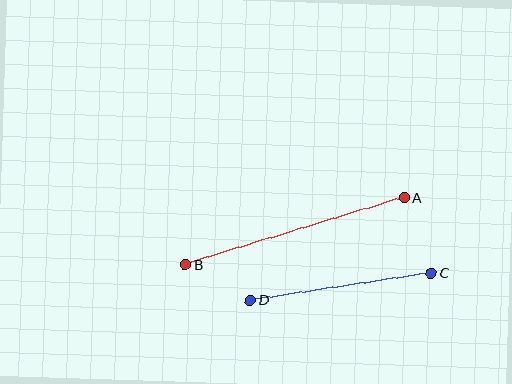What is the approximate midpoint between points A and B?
The midpoint is at approximately (295, 231) pixels.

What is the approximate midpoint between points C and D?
The midpoint is at approximately (341, 286) pixels.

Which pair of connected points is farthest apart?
Points A and B are farthest apart.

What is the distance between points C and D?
The distance is approximately 183 pixels.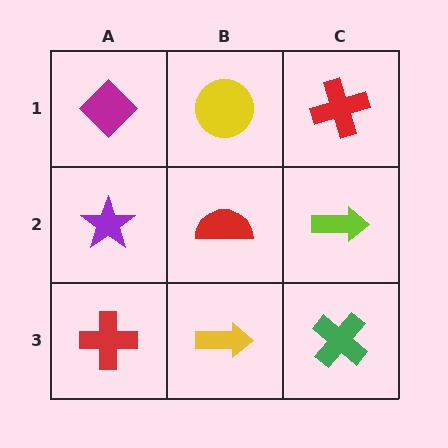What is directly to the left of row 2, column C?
A red semicircle.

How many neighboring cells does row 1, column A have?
2.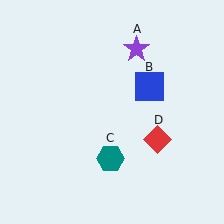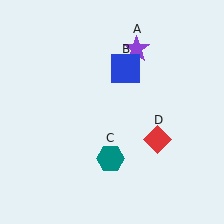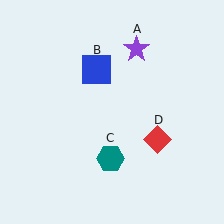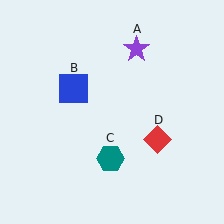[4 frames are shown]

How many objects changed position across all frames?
1 object changed position: blue square (object B).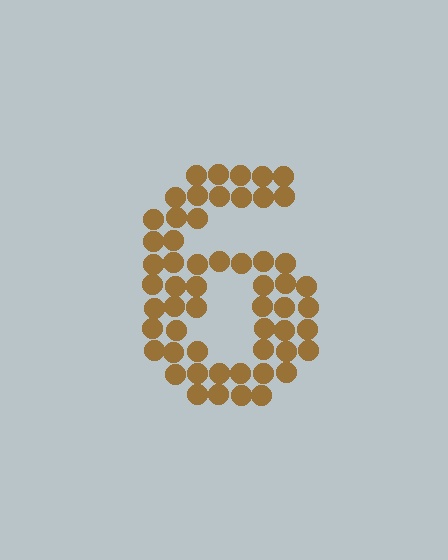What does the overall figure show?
The overall figure shows the digit 6.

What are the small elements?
The small elements are circles.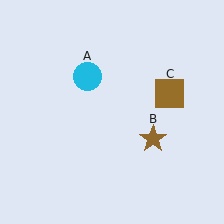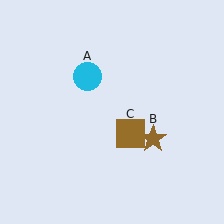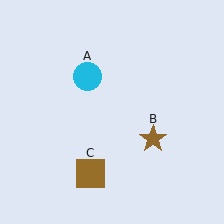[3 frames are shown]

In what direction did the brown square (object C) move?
The brown square (object C) moved down and to the left.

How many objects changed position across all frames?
1 object changed position: brown square (object C).